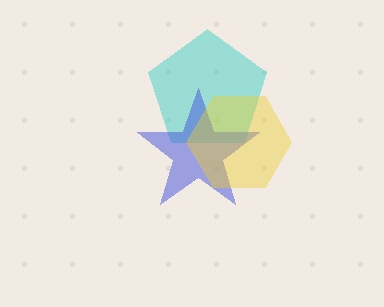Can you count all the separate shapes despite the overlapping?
Yes, there are 3 separate shapes.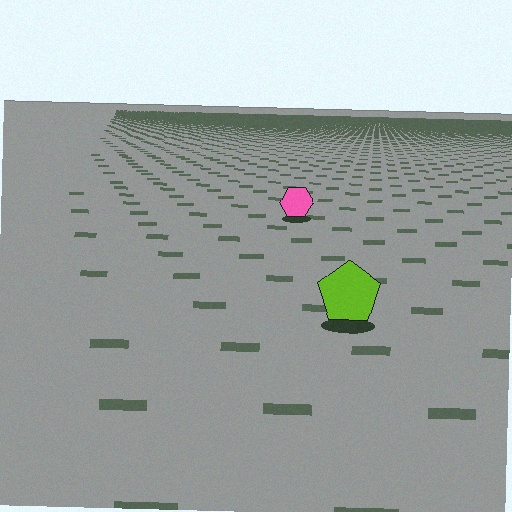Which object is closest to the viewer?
The lime pentagon is closest. The texture marks near it are larger and more spread out.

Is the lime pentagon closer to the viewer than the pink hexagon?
Yes. The lime pentagon is closer — you can tell from the texture gradient: the ground texture is coarser near it.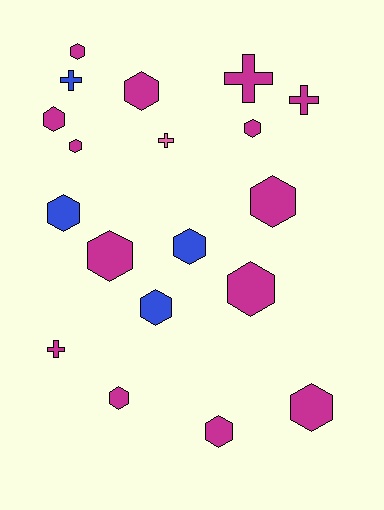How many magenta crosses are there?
There are 3 magenta crosses.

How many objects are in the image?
There are 19 objects.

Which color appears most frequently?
Magenta, with 14 objects.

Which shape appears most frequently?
Hexagon, with 14 objects.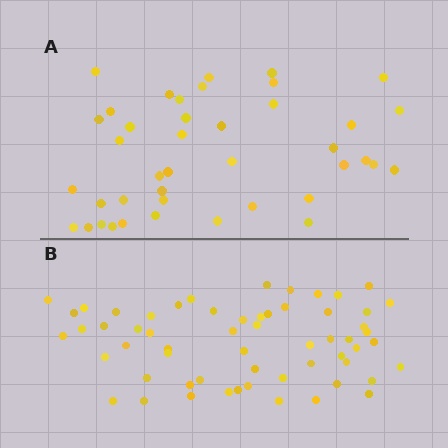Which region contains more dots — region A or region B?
Region B (the bottom region) has more dots.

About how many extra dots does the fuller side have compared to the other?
Region B has approximately 20 more dots than region A.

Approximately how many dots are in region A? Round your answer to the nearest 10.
About 40 dots. (The exact count is 41, which rounds to 40.)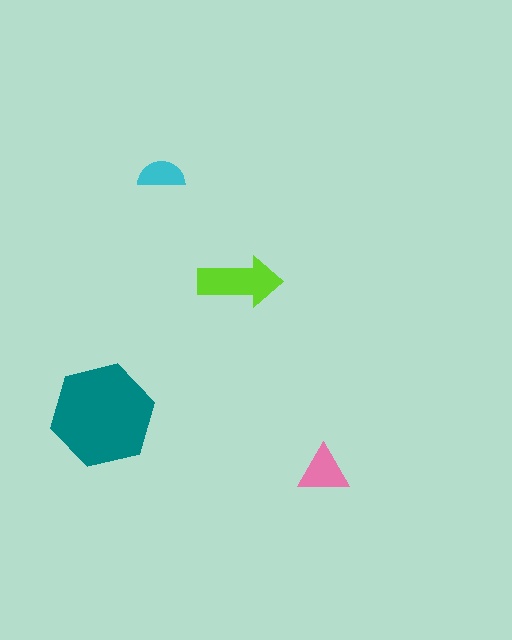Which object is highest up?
The cyan semicircle is topmost.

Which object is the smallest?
The cyan semicircle.